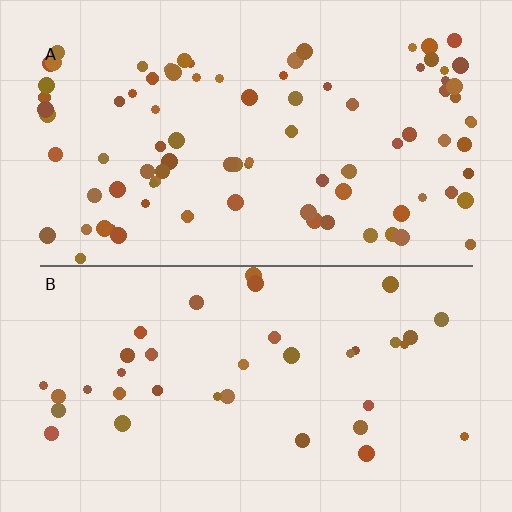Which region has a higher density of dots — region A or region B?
A (the top).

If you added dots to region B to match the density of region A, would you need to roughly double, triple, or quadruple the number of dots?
Approximately double.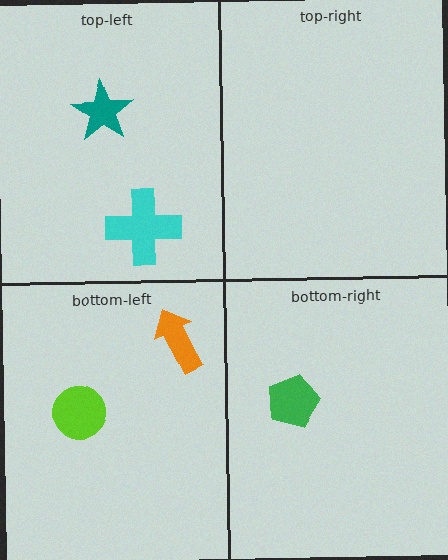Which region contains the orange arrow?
The bottom-left region.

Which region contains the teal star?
The top-left region.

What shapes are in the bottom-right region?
The green pentagon.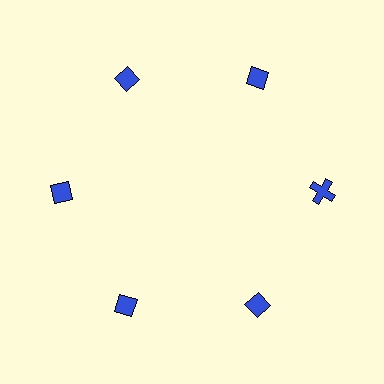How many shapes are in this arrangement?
There are 6 shapes arranged in a ring pattern.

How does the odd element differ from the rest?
It has a different shape: cross instead of diamond.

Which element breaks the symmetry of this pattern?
The blue cross at roughly the 3 o'clock position breaks the symmetry. All other shapes are blue diamonds.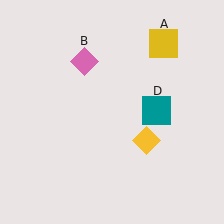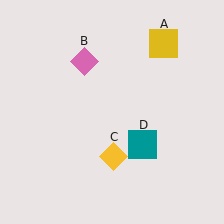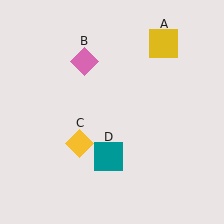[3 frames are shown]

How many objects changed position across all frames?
2 objects changed position: yellow diamond (object C), teal square (object D).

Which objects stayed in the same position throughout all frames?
Yellow square (object A) and pink diamond (object B) remained stationary.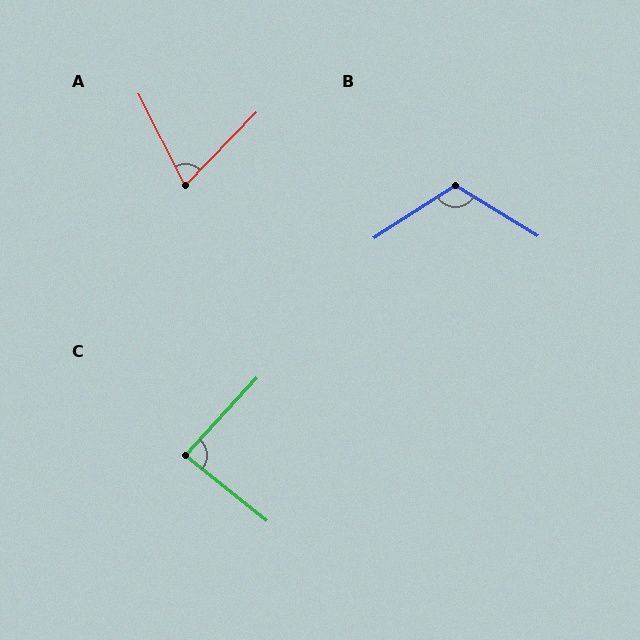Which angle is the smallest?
A, at approximately 71 degrees.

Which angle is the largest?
B, at approximately 116 degrees.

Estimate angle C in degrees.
Approximately 86 degrees.